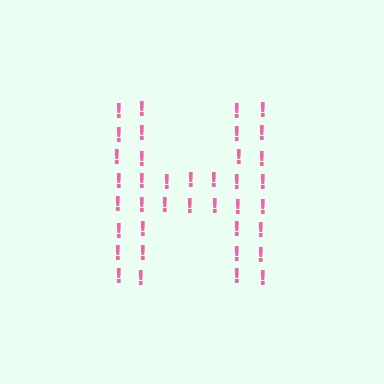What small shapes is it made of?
It is made of small exclamation marks.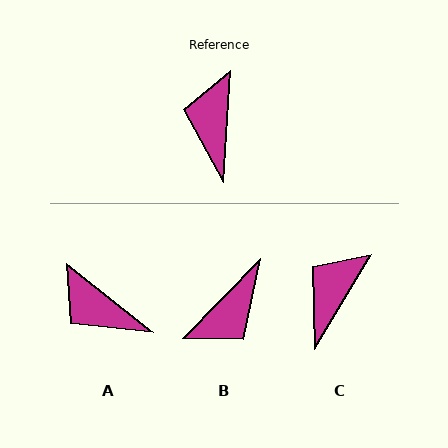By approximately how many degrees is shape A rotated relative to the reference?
Approximately 55 degrees counter-clockwise.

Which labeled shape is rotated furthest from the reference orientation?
B, about 139 degrees away.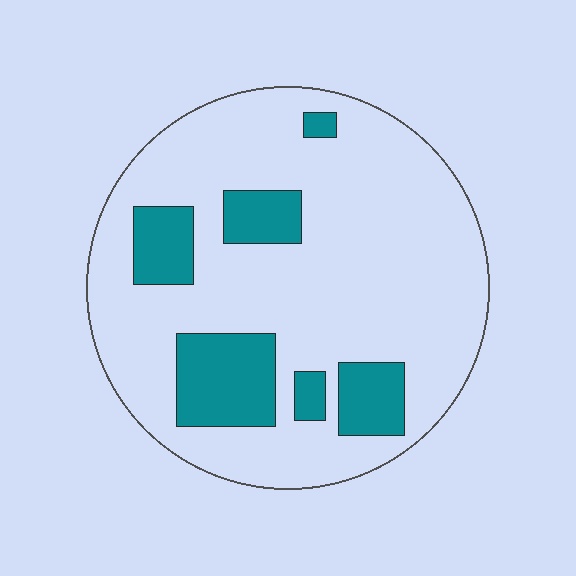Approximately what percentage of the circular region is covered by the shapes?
Approximately 20%.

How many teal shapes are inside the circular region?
6.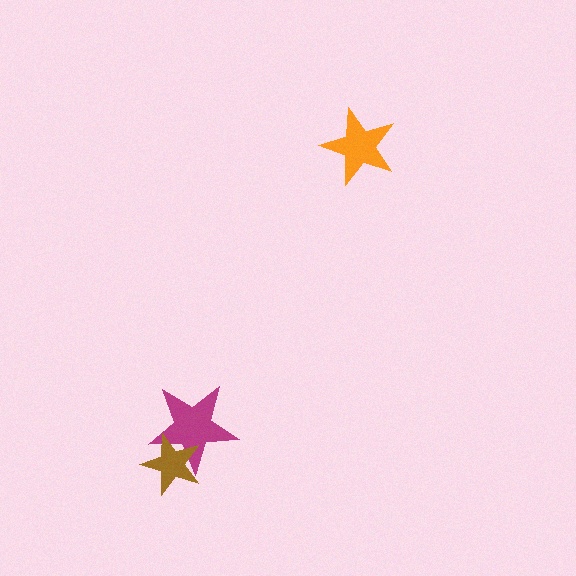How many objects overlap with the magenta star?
1 object overlaps with the magenta star.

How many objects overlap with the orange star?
0 objects overlap with the orange star.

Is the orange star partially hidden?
No, no other shape covers it.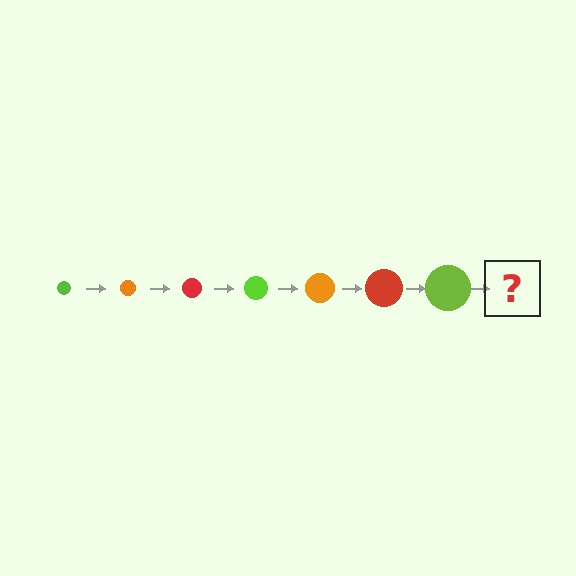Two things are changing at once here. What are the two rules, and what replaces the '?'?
The two rules are that the circle grows larger each step and the color cycles through lime, orange, and red. The '?' should be an orange circle, larger than the previous one.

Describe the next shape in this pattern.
It should be an orange circle, larger than the previous one.